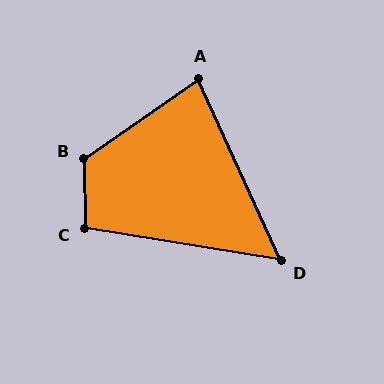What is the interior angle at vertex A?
Approximately 80 degrees (acute).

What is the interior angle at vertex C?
Approximately 100 degrees (obtuse).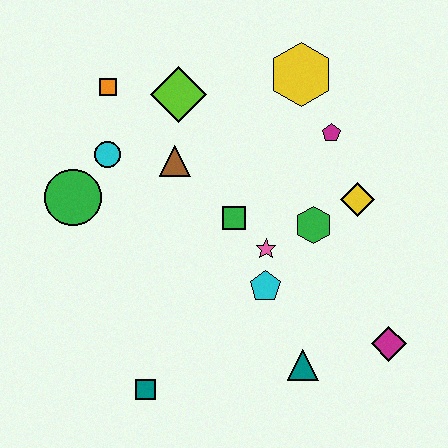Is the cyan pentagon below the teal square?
No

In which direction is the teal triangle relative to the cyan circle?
The teal triangle is below the cyan circle.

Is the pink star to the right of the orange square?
Yes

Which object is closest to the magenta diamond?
The teal triangle is closest to the magenta diamond.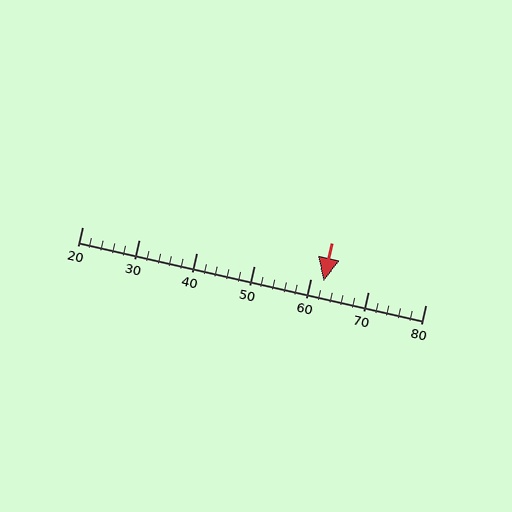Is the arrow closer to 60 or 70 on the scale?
The arrow is closer to 60.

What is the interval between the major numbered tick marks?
The major tick marks are spaced 10 units apart.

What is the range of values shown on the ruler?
The ruler shows values from 20 to 80.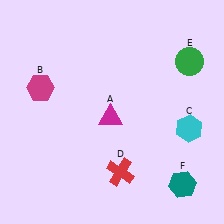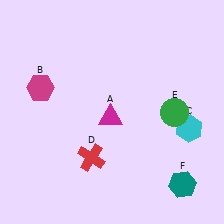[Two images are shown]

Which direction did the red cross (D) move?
The red cross (D) moved left.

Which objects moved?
The objects that moved are: the red cross (D), the green circle (E).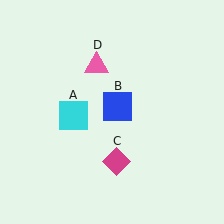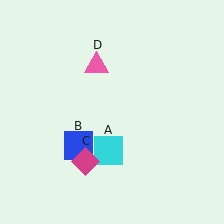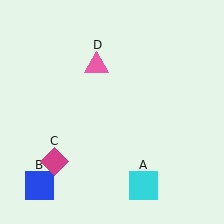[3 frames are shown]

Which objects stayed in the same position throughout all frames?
Pink triangle (object D) remained stationary.